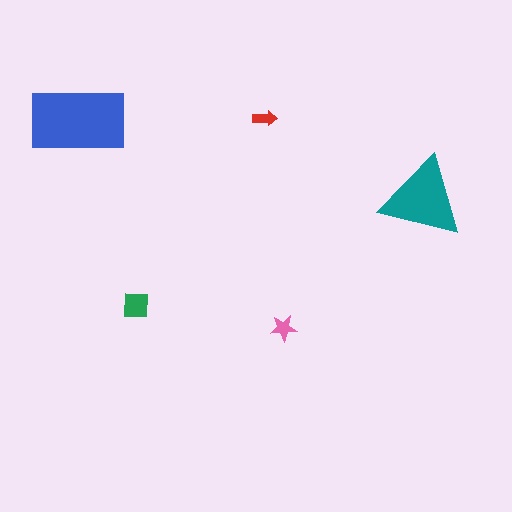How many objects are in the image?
There are 5 objects in the image.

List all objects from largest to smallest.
The blue rectangle, the teal triangle, the green square, the pink star, the red arrow.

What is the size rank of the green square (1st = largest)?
3rd.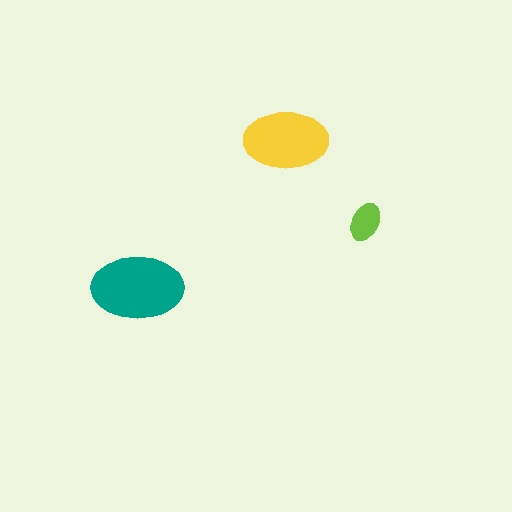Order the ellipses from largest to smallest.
the teal one, the yellow one, the lime one.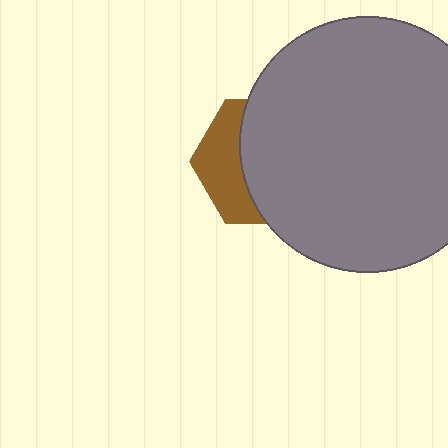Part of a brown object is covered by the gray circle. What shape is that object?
It is a hexagon.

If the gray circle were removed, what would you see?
You would see the complete brown hexagon.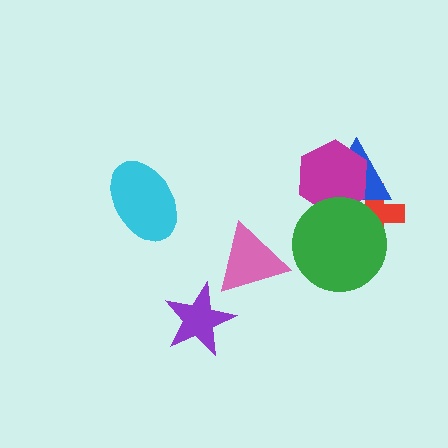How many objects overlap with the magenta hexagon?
3 objects overlap with the magenta hexagon.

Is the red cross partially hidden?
Yes, it is partially covered by another shape.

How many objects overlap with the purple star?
0 objects overlap with the purple star.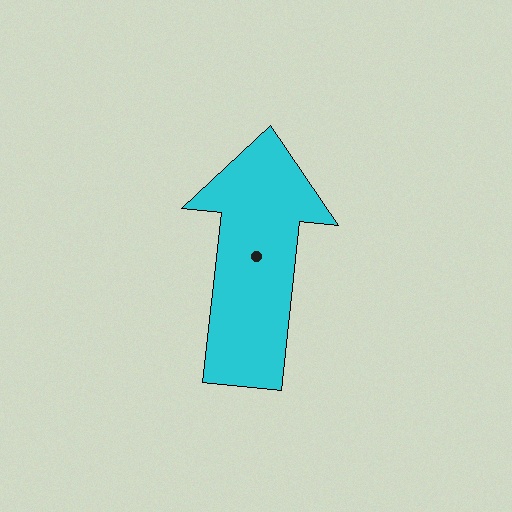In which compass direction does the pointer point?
North.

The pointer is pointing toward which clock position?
Roughly 12 o'clock.